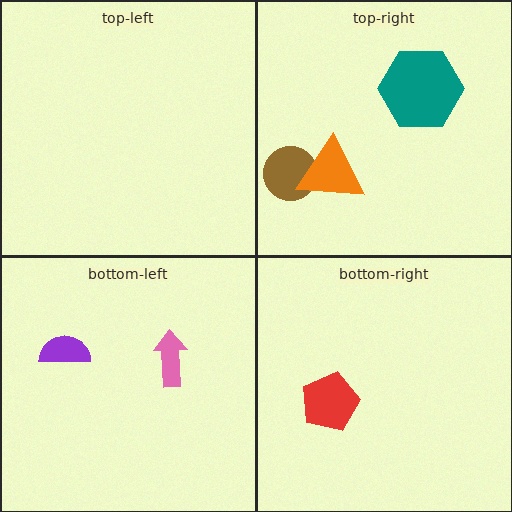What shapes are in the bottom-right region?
The red pentagon.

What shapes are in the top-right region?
The brown circle, the orange triangle, the teal hexagon.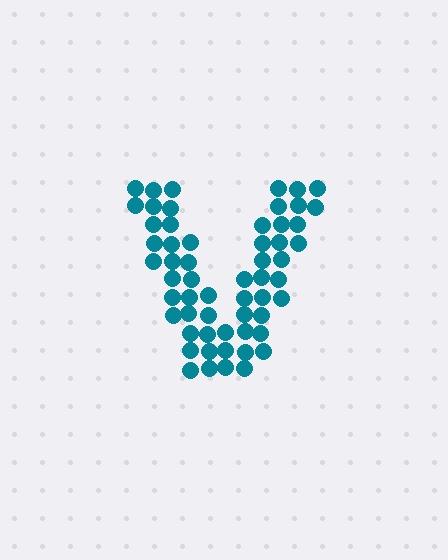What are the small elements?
The small elements are circles.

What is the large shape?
The large shape is the letter V.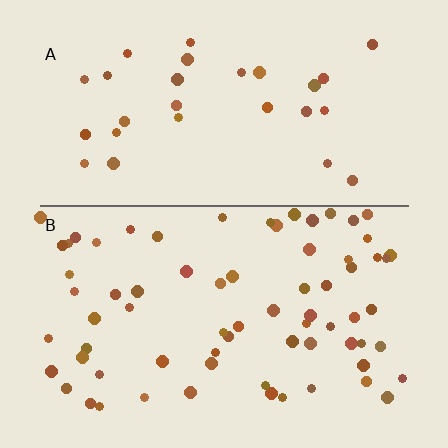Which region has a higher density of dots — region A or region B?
B (the bottom).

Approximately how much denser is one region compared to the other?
Approximately 2.4× — region B over region A.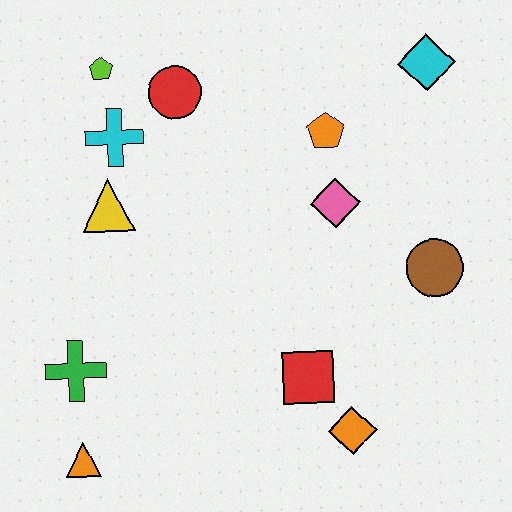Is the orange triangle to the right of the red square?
No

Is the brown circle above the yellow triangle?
No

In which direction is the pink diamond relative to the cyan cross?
The pink diamond is to the right of the cyan cross.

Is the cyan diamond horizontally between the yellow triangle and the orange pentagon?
No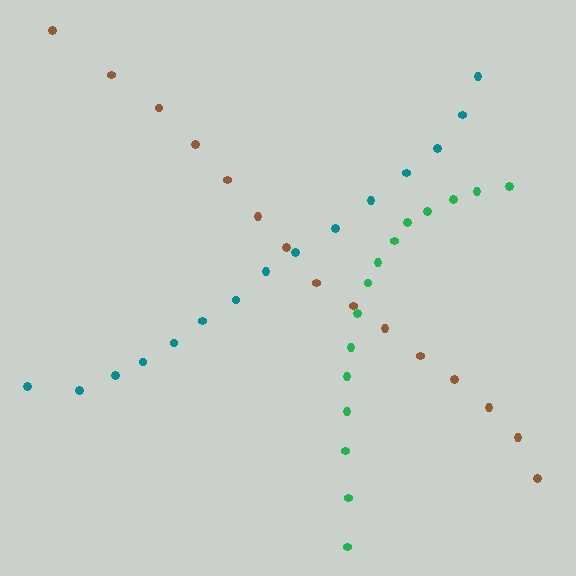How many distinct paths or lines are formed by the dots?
There are 3 distinct paths.